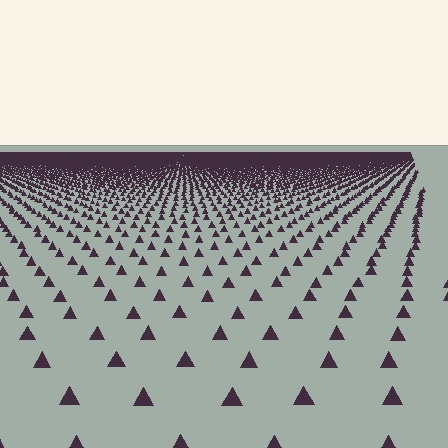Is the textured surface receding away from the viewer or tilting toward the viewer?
The surface is receding away from the viewer. Texture elements get smaller and denser toward the top.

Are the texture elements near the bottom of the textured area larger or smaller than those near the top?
Larger. Near the bottom, elements are closer to the viewer and appear at a bigger on-screen size.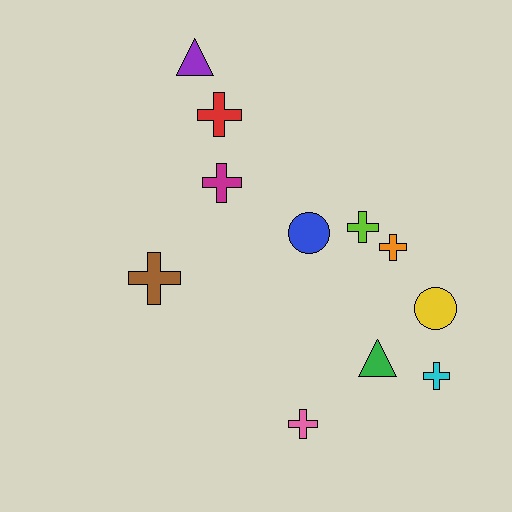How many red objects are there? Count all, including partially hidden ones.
There is 1 red object.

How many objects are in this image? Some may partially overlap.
There are 11 objects.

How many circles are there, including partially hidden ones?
There are 2 circles.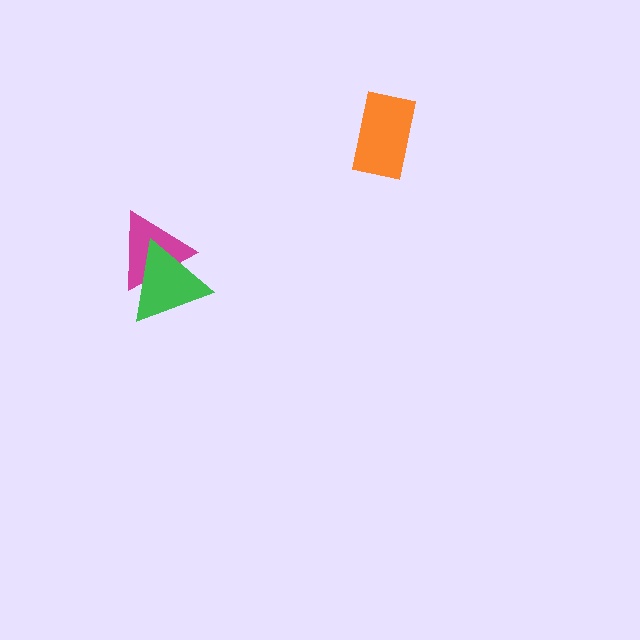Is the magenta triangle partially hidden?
Yes, it is partially covered by another shape.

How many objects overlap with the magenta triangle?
1 object overlaps with the magenta triangle.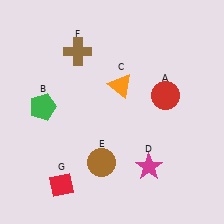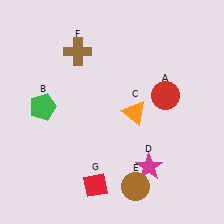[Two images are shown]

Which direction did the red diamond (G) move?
The red diamond (G) moved right.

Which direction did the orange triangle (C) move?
The orange triangle (C) moved down.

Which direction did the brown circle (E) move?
The brown circle (E) moved right.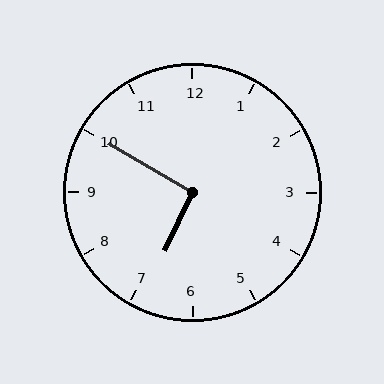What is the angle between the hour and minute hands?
Approximately 95 degrees.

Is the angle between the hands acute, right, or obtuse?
It is right.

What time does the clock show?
6:50.